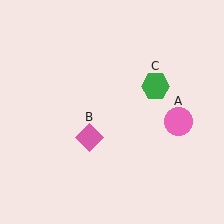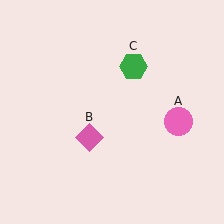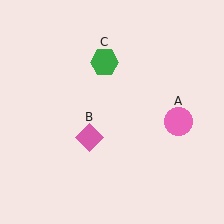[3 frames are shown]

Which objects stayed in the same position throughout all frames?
Pink circle (object A) and pink diamond (object B) remained stationary.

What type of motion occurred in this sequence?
The green hexagon (object C) rotated counterclockwise around the center of the scene.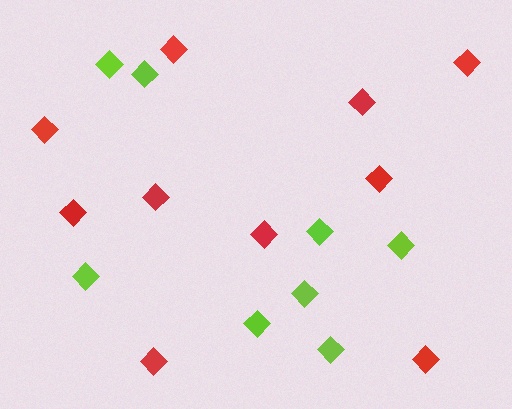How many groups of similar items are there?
There are 2 groups: one group of red diamonds (10) and one group of lime diamonds (8).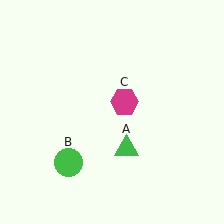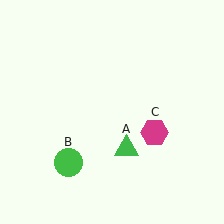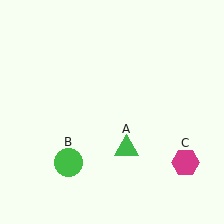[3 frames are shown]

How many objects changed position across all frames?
1 object changed position: magenta hexagon (object C).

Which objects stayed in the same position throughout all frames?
Green triangle (object A) and green circle (object B) remained stationary.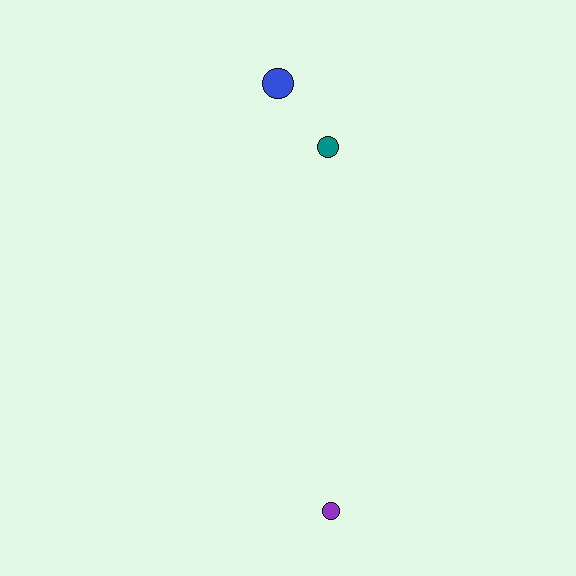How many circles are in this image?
There are 3 circles.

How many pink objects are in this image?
There are no pink objects.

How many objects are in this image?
There are 3 objects.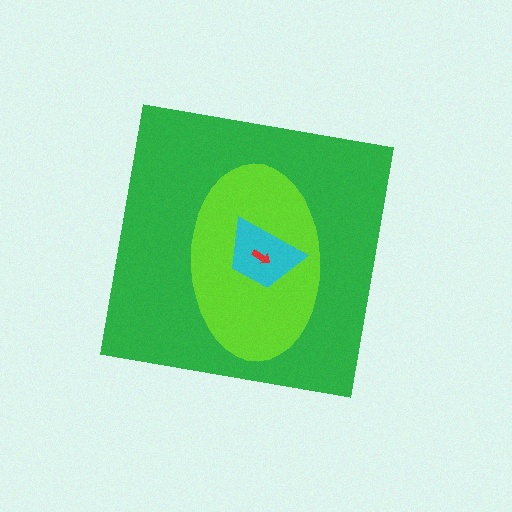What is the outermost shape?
The green square.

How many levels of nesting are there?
4.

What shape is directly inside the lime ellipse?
The cyan trapezoid.